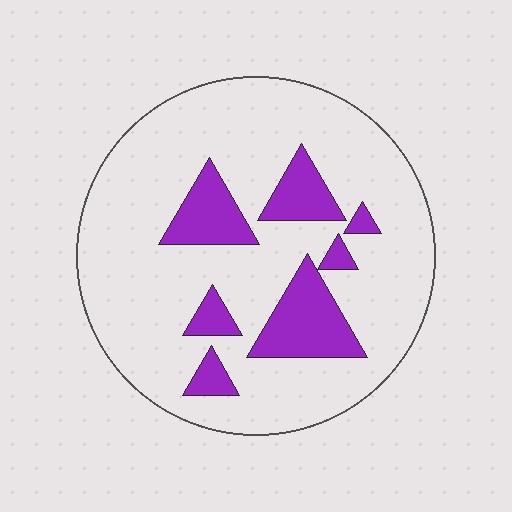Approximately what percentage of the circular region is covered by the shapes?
Approximately 20%.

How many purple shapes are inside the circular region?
7.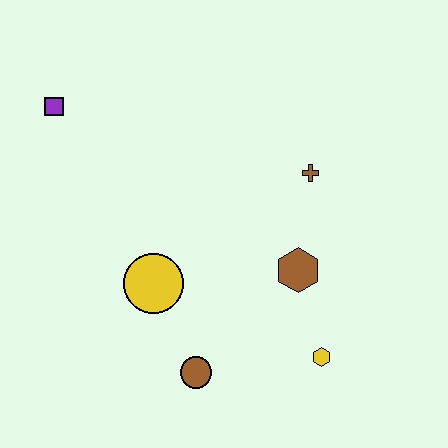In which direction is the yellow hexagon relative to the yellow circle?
The yellow hexagon is to the right of the yellow circle.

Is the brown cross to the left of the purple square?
No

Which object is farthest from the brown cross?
The purple square is farthest from the brown cross.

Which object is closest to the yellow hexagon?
The brown hexagon is closest to the yellow hexagon.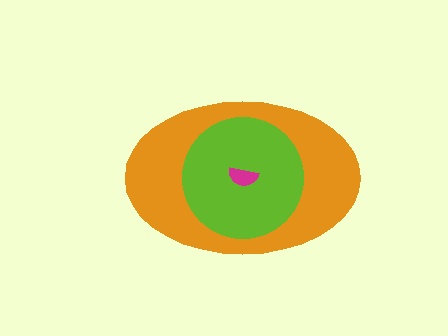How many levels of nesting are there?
3.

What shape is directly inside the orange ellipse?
The lime circle.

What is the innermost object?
The magenta semicircle.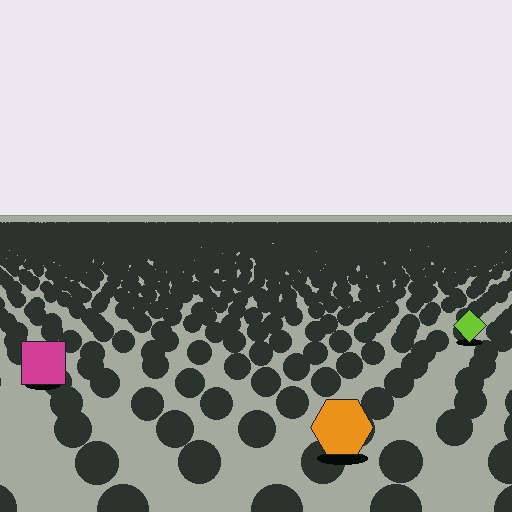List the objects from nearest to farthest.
From nearest to farthest: the orange hexagon, the magenta square, the lime diamond.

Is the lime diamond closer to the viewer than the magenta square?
No. The magenta square is closer — you can tell from the texture gradient: the ground texture is coarser near it.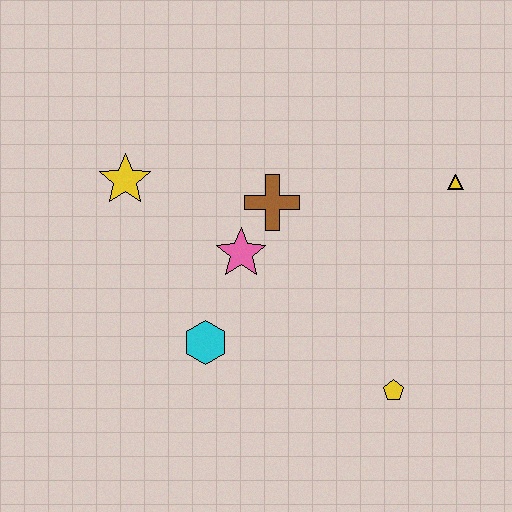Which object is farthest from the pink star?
The yellow triangle is farthest from the pink star.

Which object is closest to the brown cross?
The pink star is closest to the brown cross.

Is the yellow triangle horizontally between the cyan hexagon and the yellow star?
No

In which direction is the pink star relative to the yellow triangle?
The pink star is to the left of the yellow triangle.